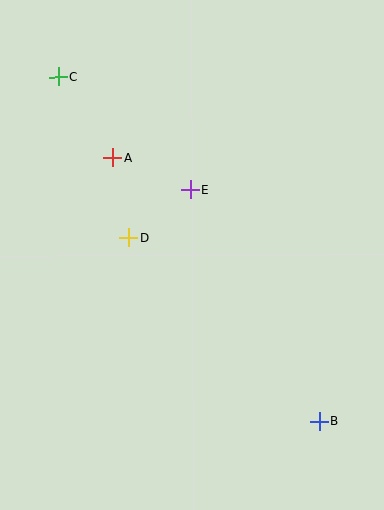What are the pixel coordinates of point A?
Point A is at (113, 158).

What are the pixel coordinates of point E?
Point E is at (190, 190).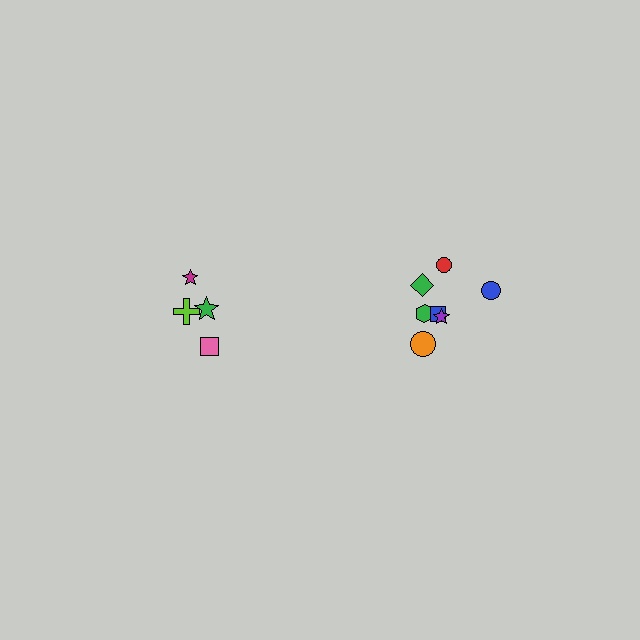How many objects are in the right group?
There are 7 objects.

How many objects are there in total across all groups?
There are 11 objects.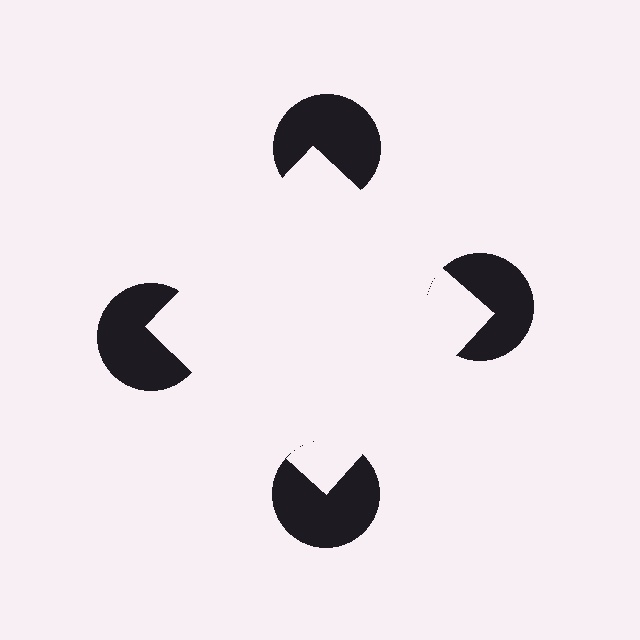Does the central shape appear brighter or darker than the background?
It typically appears slightly brighter than the background, even though no actual brightness change is drawn.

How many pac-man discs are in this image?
There are 4 — one at each vertex of the illusory square.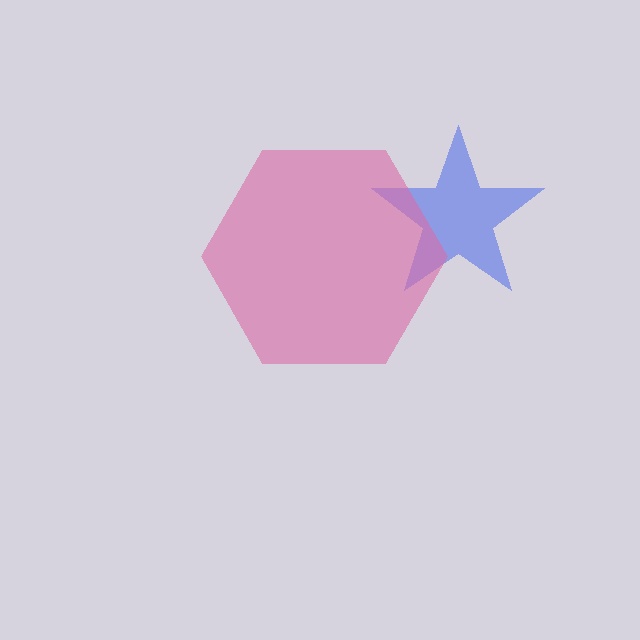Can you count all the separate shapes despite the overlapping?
Yes, there are 2 separate shapes.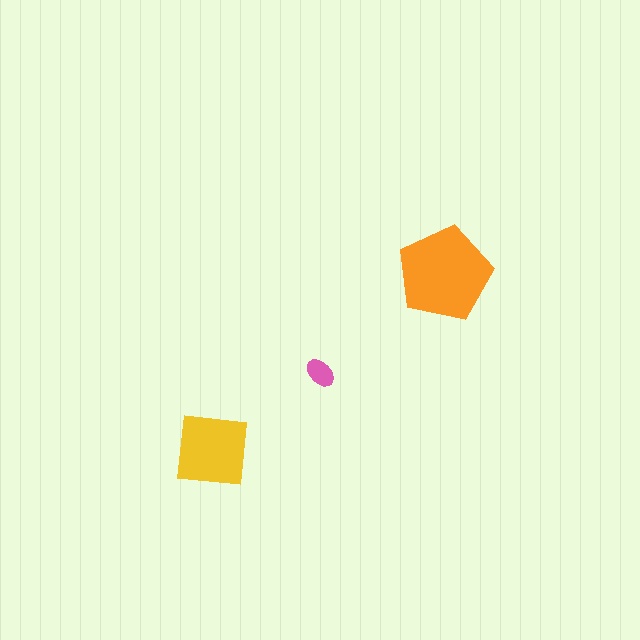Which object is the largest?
The orange pentagon.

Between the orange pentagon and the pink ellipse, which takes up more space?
The orange pentagon.